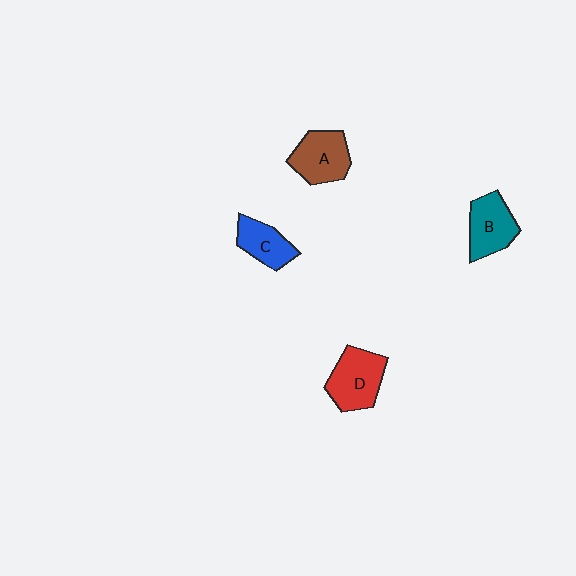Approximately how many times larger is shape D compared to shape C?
Approximately 1.4 times.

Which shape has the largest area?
Shape D (red).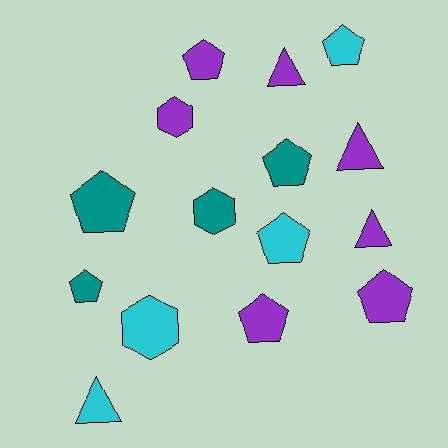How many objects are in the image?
There are 15 objects.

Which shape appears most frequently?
Pentagon, with 8 objects.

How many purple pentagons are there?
There are 3 purple pentagons.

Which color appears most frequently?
Purple, with 7 objects.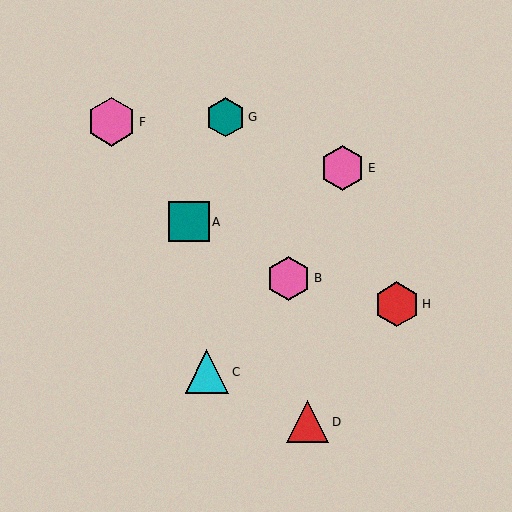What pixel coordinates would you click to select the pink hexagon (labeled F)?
Click at (112, 122) to select the pink hexagon F.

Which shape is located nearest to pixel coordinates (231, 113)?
The teal hexagon (labeled G) at (225, 117) is nearest to that location.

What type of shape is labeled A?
Shape A is a teal square.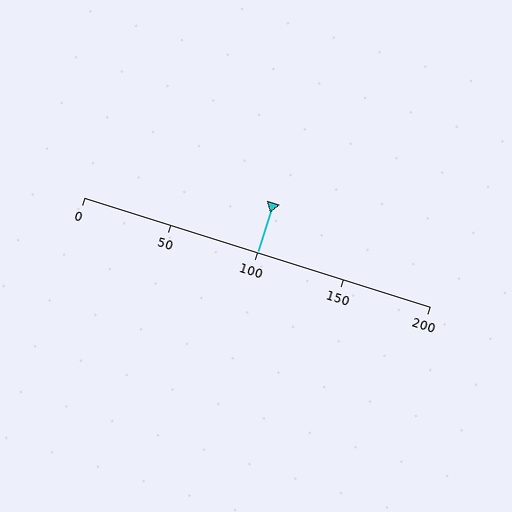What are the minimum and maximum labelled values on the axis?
The axis runs from 0 to 200.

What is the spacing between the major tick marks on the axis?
The major ticks are spaced 50 apart.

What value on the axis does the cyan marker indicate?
The marker indicates approximately 100.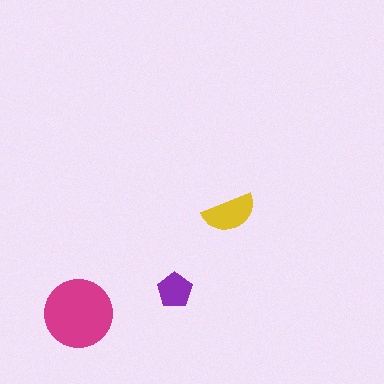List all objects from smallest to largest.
The purple pentagon, the yellow semicircle, the magenta circle.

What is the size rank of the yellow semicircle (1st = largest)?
2nd.